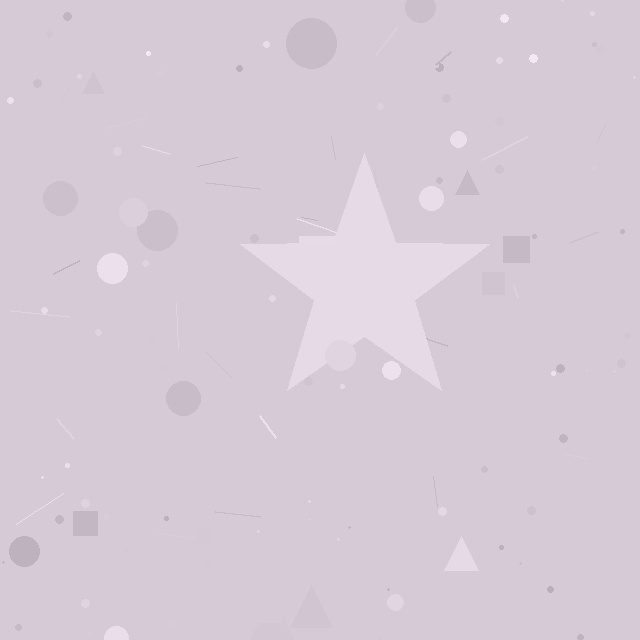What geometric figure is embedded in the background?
A star is embedded in the background.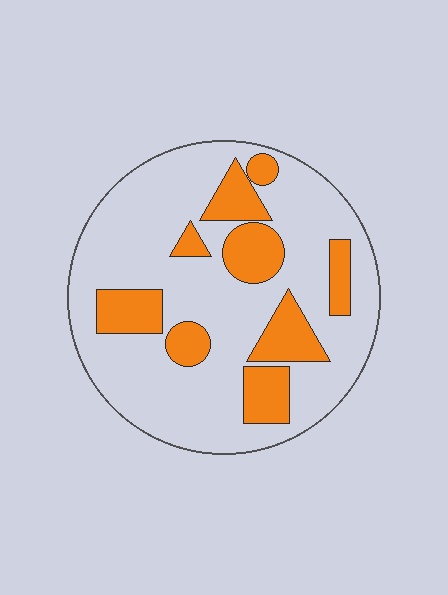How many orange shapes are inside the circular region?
9.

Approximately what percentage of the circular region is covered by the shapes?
Approximately 25%.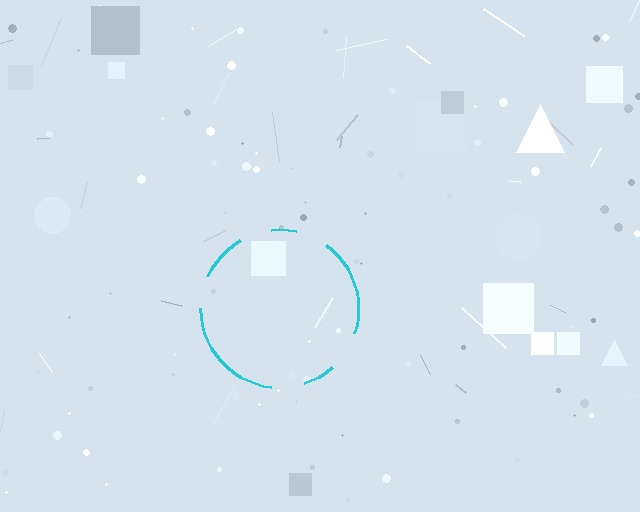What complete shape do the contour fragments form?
The contour fragments form a circle.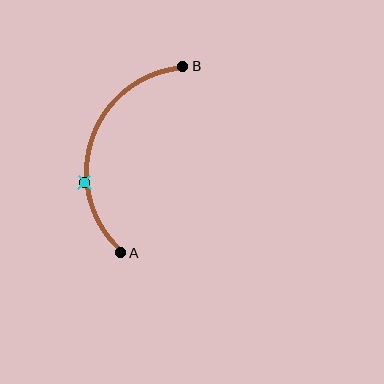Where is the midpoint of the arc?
The arc midpoint is the point on the curve farthest from the straight line joining A and B. It sits to the left of that line.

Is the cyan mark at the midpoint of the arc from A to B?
No. The cyan mark lies on the arc but is closer to endpoint A. The arc midpoint would be at the point on the curve equidistant along the arc from both A and B.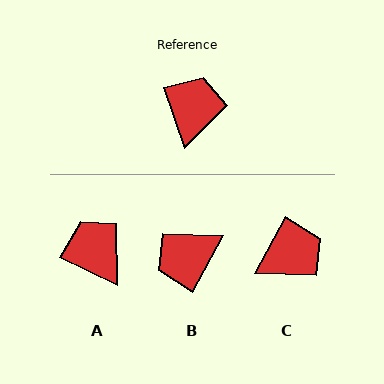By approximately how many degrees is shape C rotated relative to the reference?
Approximately 47 degrees clockwise.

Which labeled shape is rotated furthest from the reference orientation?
B, about 133 degrees away.